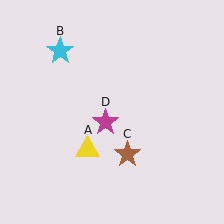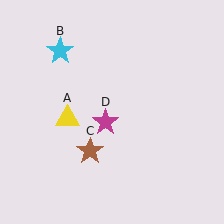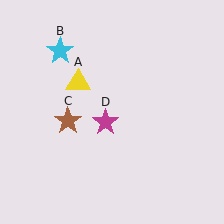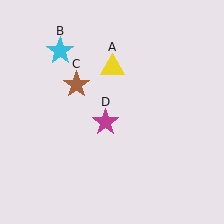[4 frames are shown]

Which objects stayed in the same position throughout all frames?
Cyan star (object B) and magenta star (object D) remained stationary.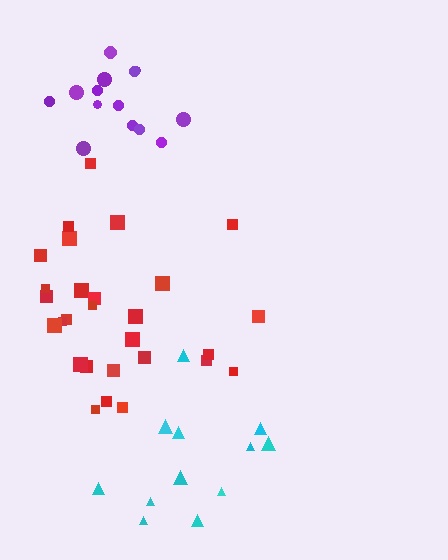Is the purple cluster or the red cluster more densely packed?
Purple.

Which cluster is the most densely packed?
Purple.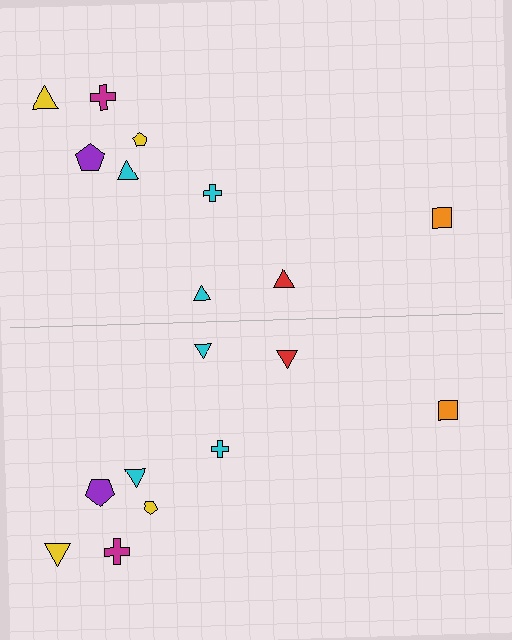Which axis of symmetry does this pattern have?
The pattern has a horizontal axis of symmetry running through the center of the image.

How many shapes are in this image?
There are 18 shapes in this image.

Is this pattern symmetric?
Yes, this pattern has bilateral (reflection) symmetry.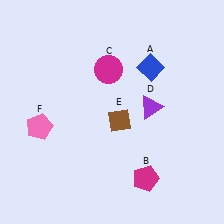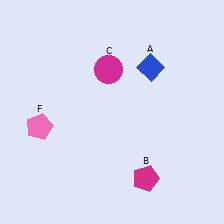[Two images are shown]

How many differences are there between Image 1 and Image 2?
There are 2 differences between the two images.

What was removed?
The brown diamond (E), the purple triangle (D) were removed in Image 2.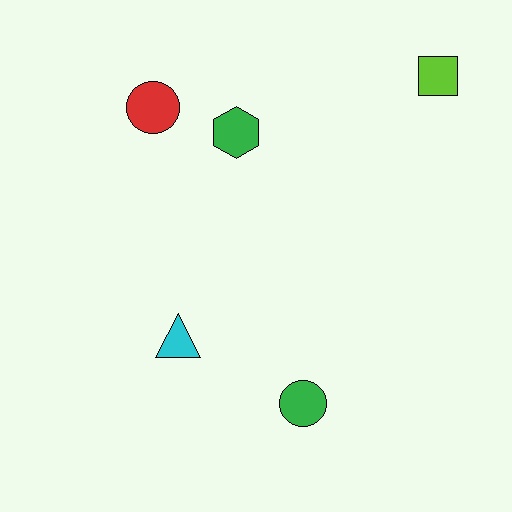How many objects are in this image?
There are 5 objects.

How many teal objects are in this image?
There are no teal objects.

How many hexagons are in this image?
There is 1 hexagon.